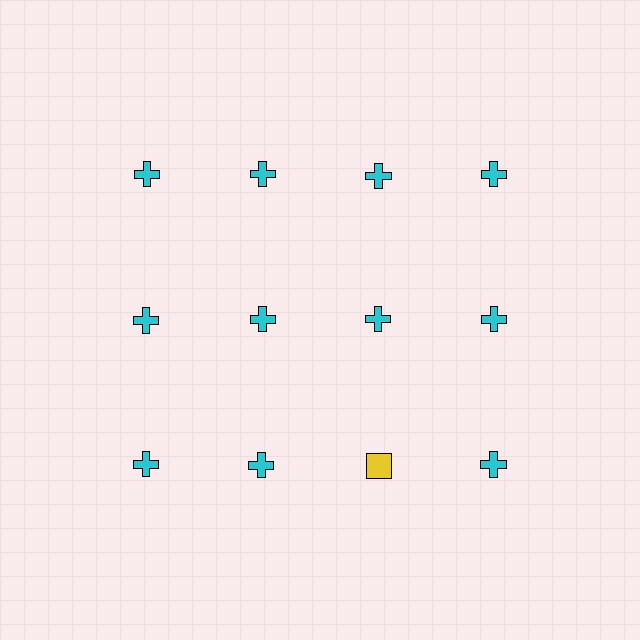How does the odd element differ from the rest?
It differs in both color (yellow instead of cyan) and shape (square instead of cross).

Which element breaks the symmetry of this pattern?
The yellow square in the third row, center column breaks the symmetry. All other shapes are cyan crosses.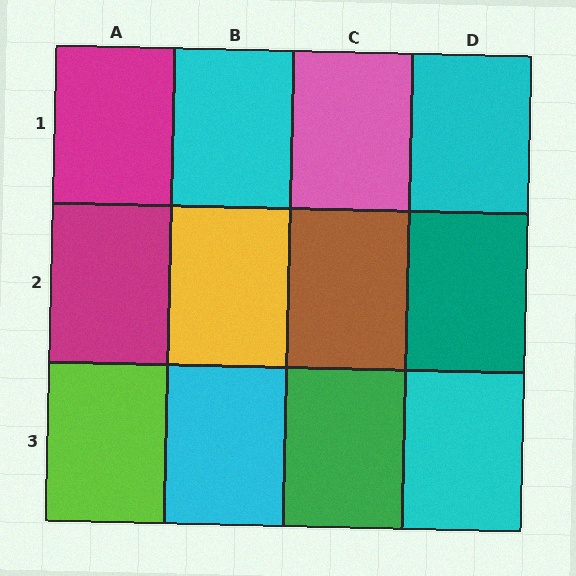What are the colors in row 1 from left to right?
Magenta, cyan, pink, cyan.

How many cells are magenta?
2 cells are magenta.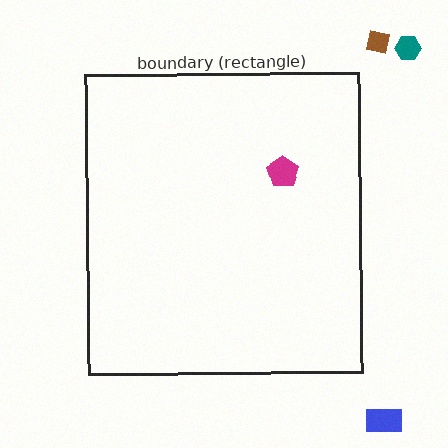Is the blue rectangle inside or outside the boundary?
Outside.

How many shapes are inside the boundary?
1 inside, 3 outside.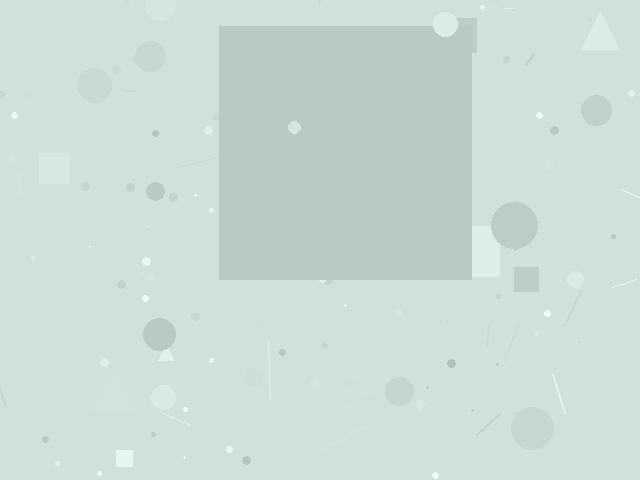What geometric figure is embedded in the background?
A square is embedded in the background.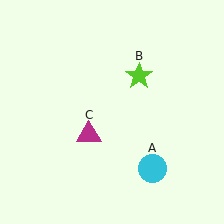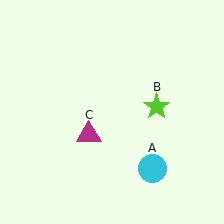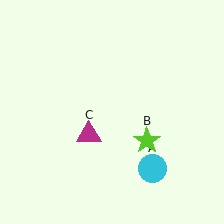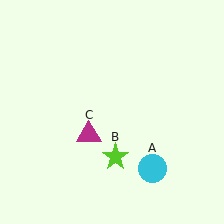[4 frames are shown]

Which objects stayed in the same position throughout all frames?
Cyan circle (object A) and magenta triangle (object C) remained stationary.